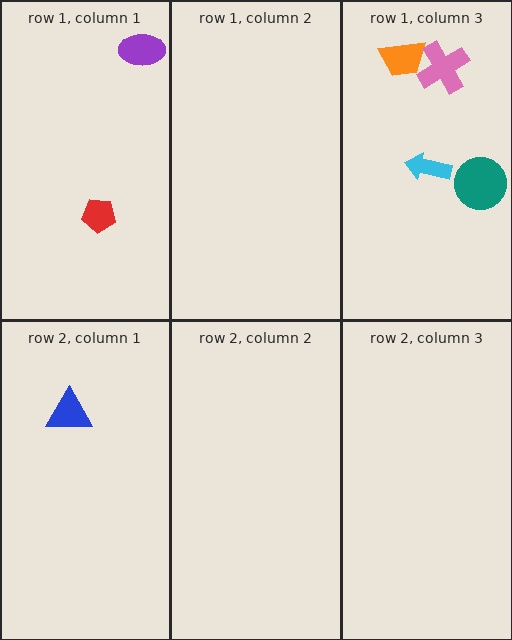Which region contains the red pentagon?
The row 1, column 1 region.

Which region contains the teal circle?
The row 1, column 3 region.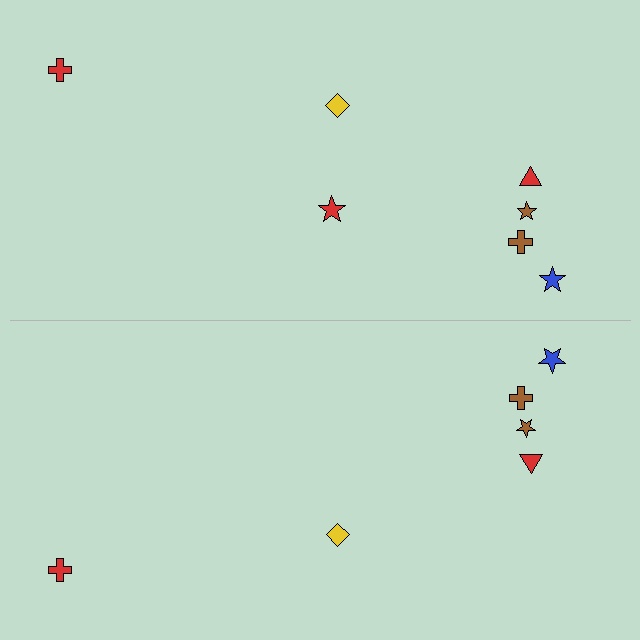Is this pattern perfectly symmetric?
No, the pattern is not perfectly symmetric. A red star is missing from the bottom side.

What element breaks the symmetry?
A red star is missing from the bottom side.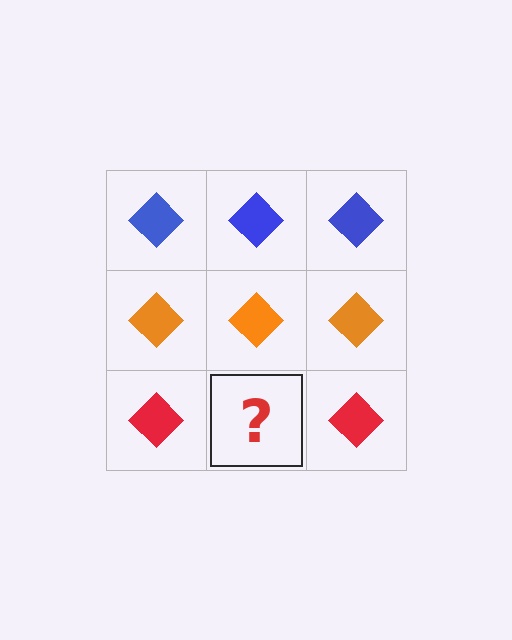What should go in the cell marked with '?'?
The missing cell should contain a red diamond.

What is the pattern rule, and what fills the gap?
The rule is that each row has a consistent color. The gap should be filled with a red diamond.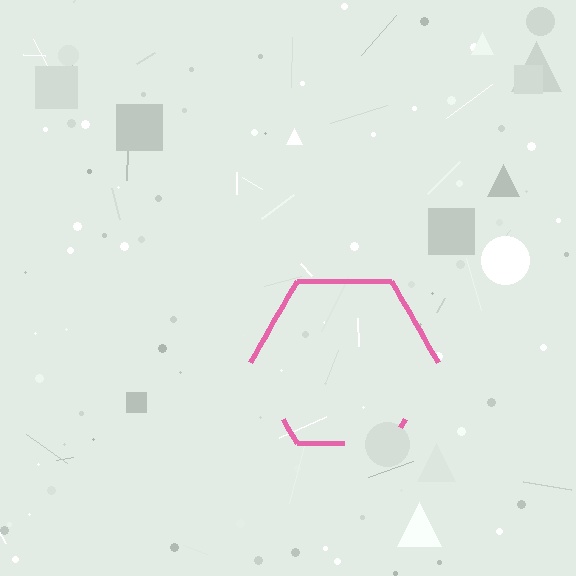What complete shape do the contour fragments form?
The contour fragments form a hexagon.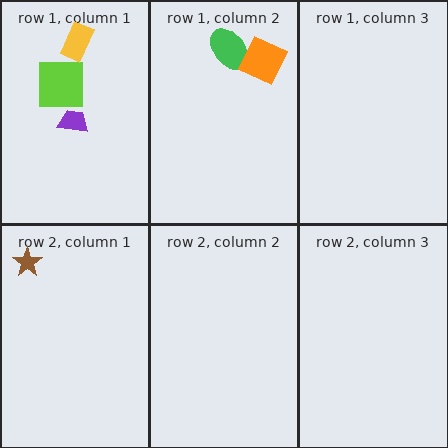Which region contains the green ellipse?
The row 1, column 2 region.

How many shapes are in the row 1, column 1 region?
3.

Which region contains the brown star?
The row 2, column 1 region.